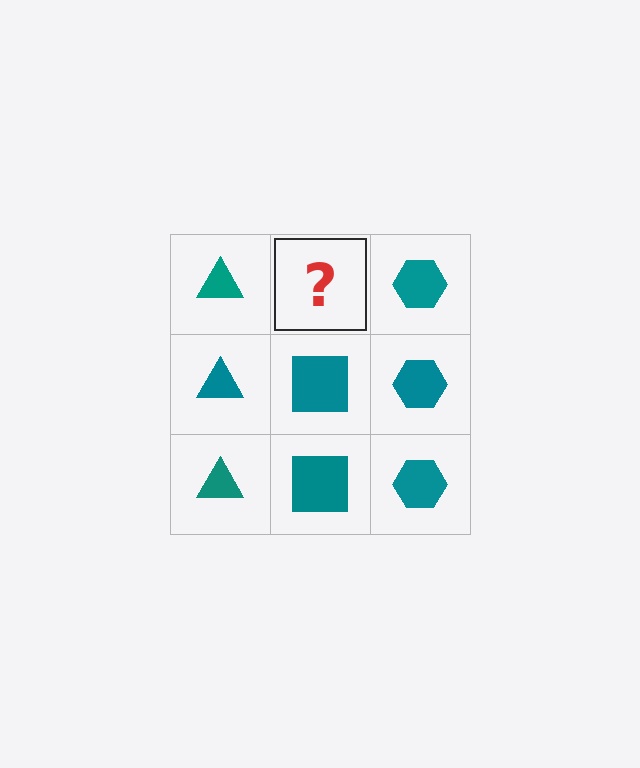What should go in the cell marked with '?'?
The missing cell should contain a teal square.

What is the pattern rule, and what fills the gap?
The rule is that each column has a consistent shape. The gap should be filled with a teal square.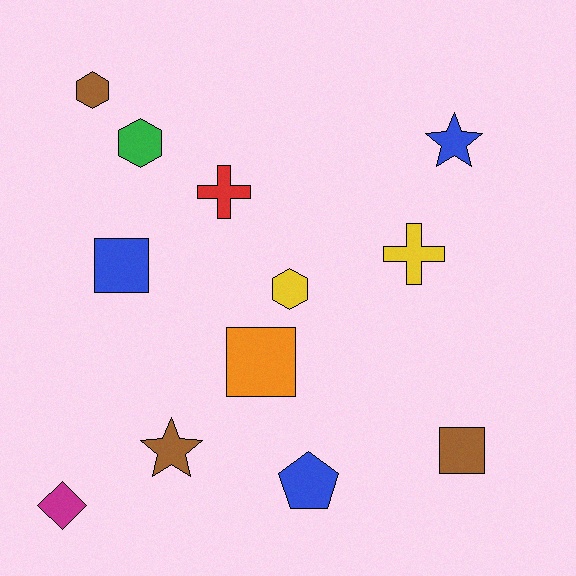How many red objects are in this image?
There is 1 red object.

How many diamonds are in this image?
There is 1 diamond.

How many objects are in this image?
There are 12 objects.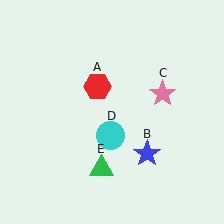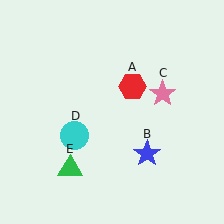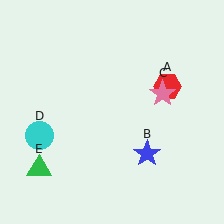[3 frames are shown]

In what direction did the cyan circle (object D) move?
The cyan circle (object D) moved left.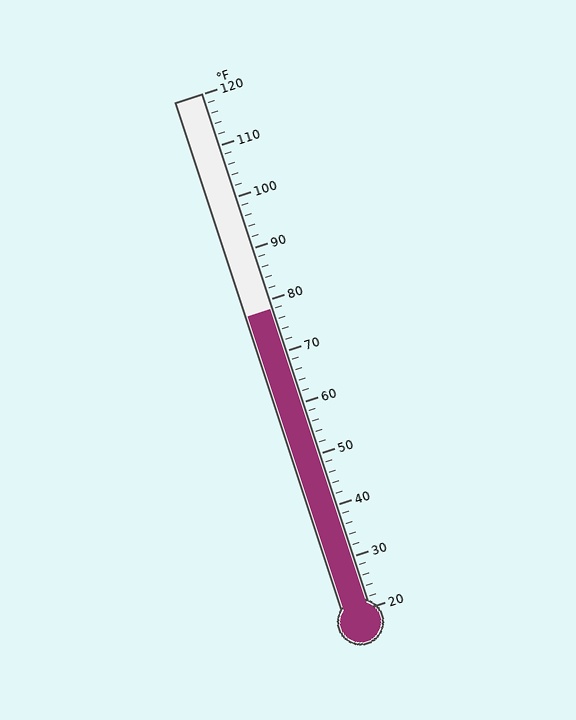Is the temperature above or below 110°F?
The temperature is below 110°F.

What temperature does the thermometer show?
The thermometer shows approximately 78°F.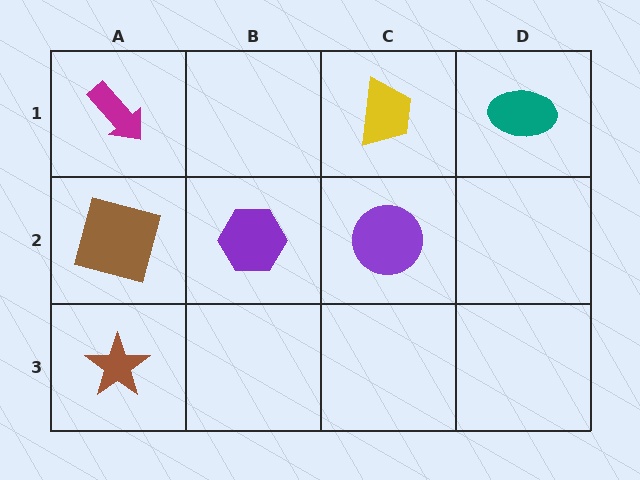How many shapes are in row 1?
3 shapes.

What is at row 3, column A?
A brown star.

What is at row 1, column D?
A teal ellipse.